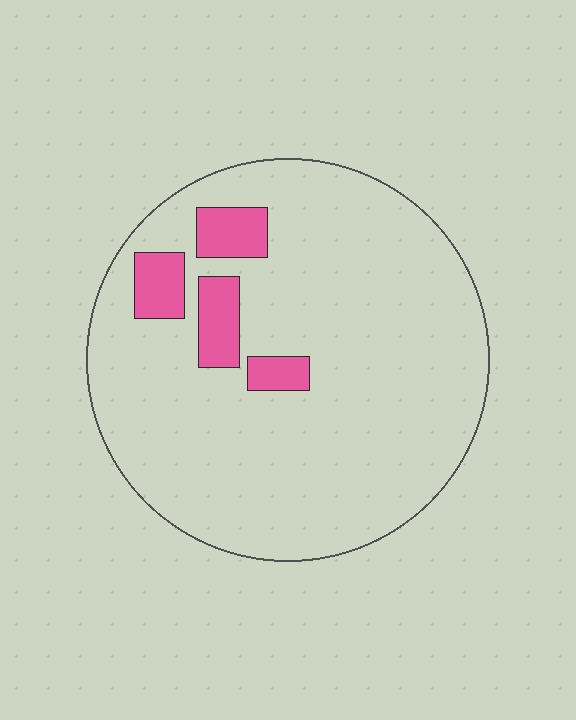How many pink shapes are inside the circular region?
4.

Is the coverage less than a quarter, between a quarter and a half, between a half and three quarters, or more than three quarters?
Less than a quarter.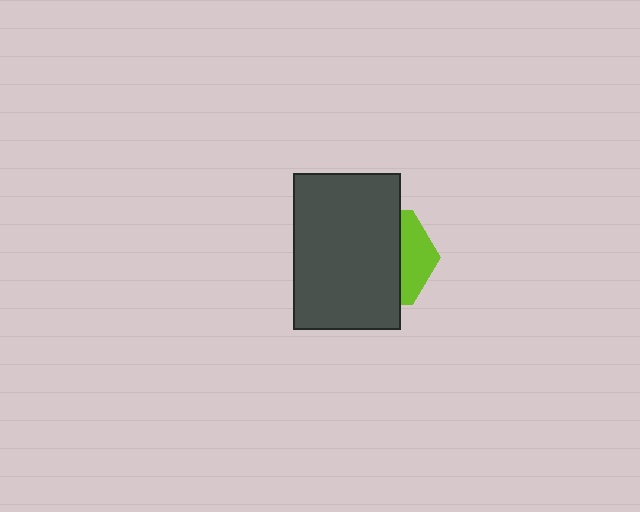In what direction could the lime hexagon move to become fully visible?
The lime hexagon could move right. That would shift it out from behind the dark gray rectangle entirely.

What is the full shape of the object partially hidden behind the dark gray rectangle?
The partially hidden object is a lime hexagon.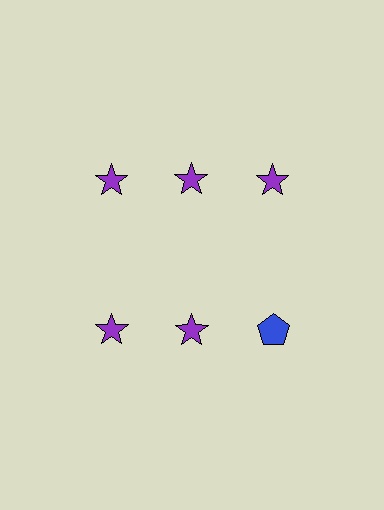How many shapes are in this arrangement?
There are 6 shapes arranged in a grid pattern.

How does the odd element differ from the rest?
It differs in both color (blue instead of purple) and shape (pentagon instead of star).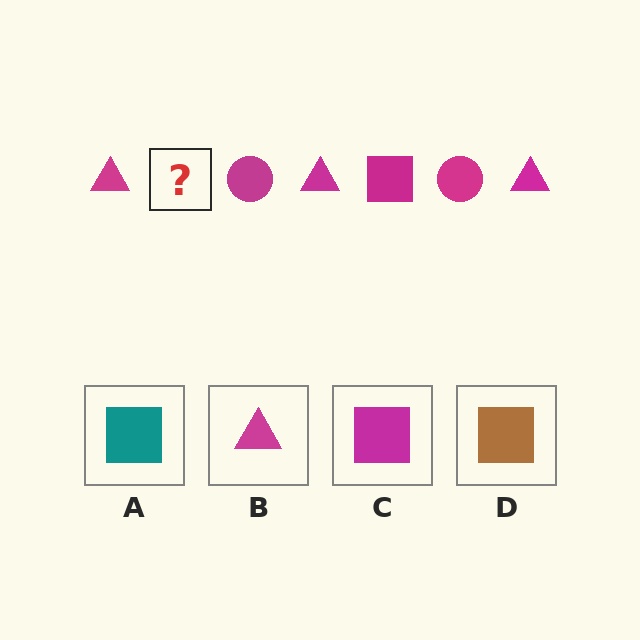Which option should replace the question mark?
Option C.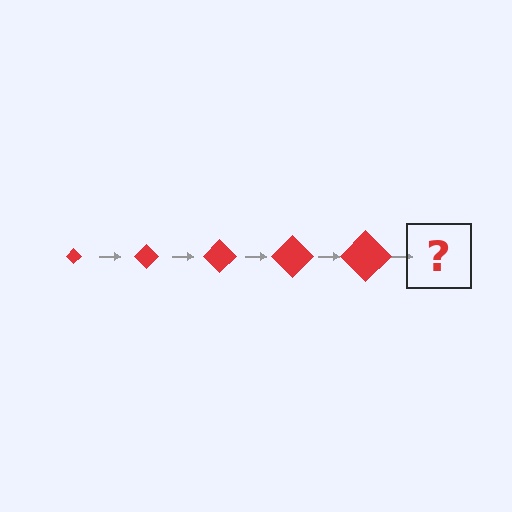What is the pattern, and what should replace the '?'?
The pattern is that the diamond gets progressively larger each step. The '?' should be a red diamond, larger than the previous one.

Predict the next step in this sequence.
The next step is a red diamond, larger than the previous one.